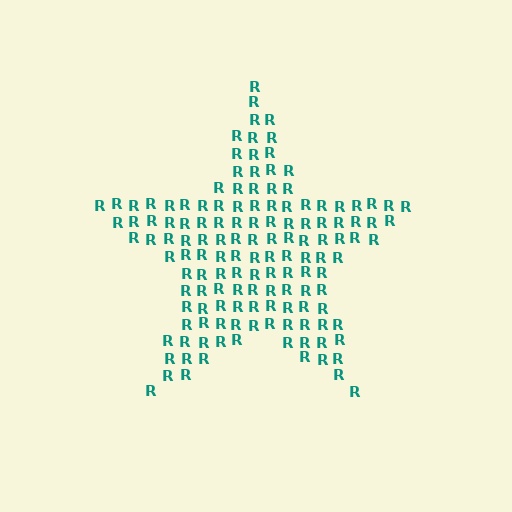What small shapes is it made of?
It is made of small letter R's.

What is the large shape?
The large shape is a star.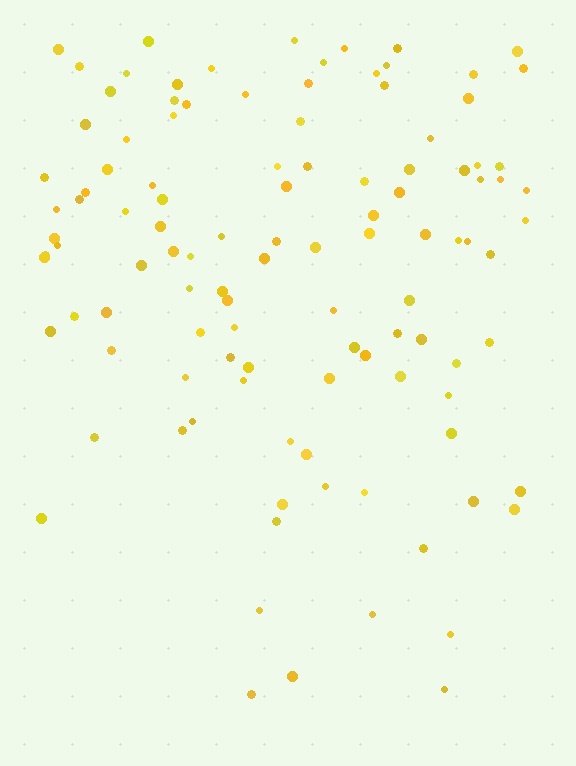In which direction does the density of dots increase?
From bottom to top, with the top side densest.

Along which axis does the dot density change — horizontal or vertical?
Vertical.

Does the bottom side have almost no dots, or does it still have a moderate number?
Still a moderate number, just noticeably fewer than the top.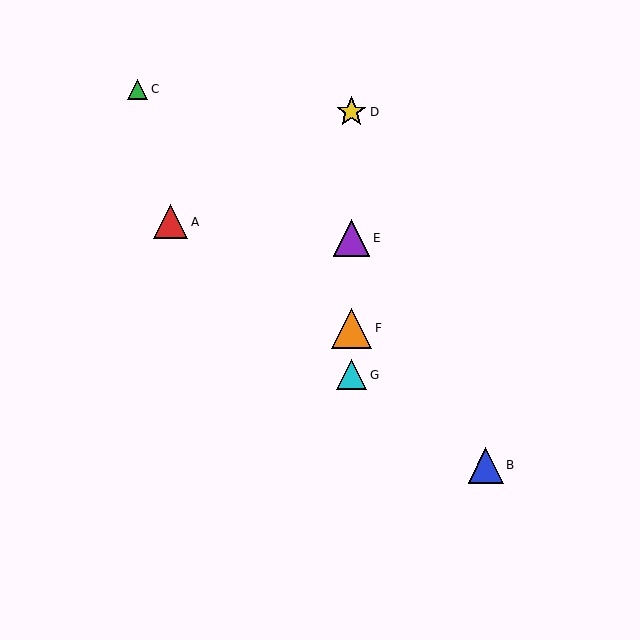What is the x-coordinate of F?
Object F is at x≈351.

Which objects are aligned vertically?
Objects D, E, F, G are aligned vertically.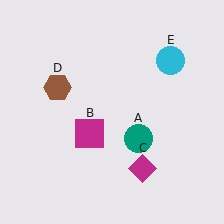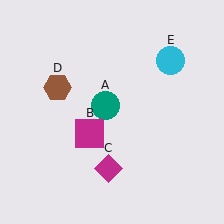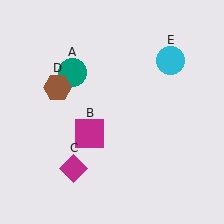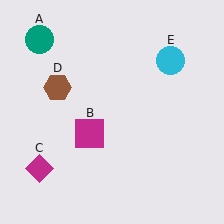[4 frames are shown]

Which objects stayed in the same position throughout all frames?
Magenta square (object B) and brown hexagon (object D) and cyan circle (object E) remained stationary.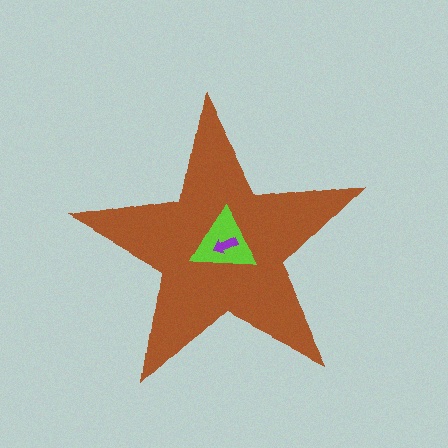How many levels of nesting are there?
3.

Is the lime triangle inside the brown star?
Yes.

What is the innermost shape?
The purple arrow.